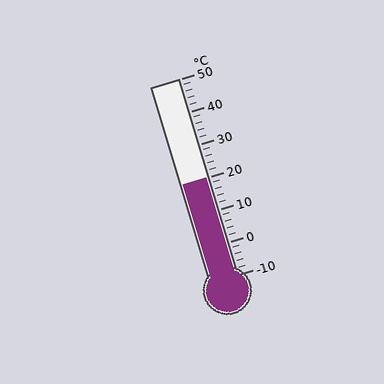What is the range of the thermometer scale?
The thermometer scale ranges from -10°C to 50°C.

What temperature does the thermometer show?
The thermometer shows approximately 20°C.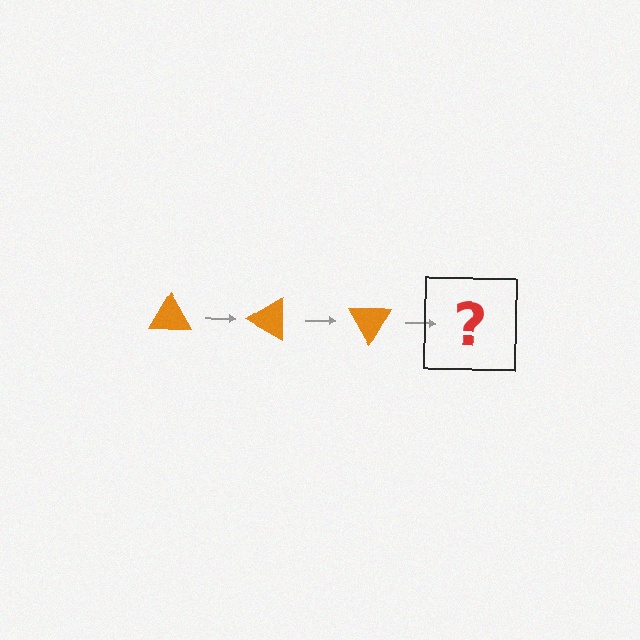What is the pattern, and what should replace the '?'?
The pattern is that the triangle rotates 30 degrees each step. The '?' should be an orange triangle rotated 90 degrees.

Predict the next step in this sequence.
The next step is an orange triangle rotated 90 degrees.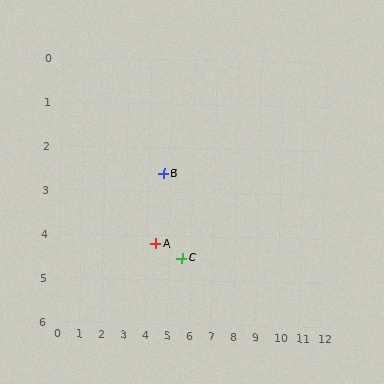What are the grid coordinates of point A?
Point A is at approximately (4.4, 4.2).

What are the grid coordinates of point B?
Point B is at approximately (4.7, 2.6).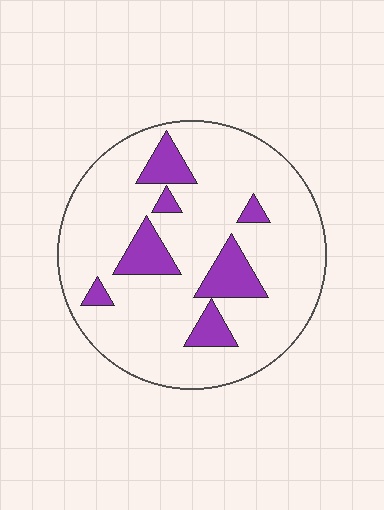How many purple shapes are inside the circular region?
7.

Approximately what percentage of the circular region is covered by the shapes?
Approximately 15%.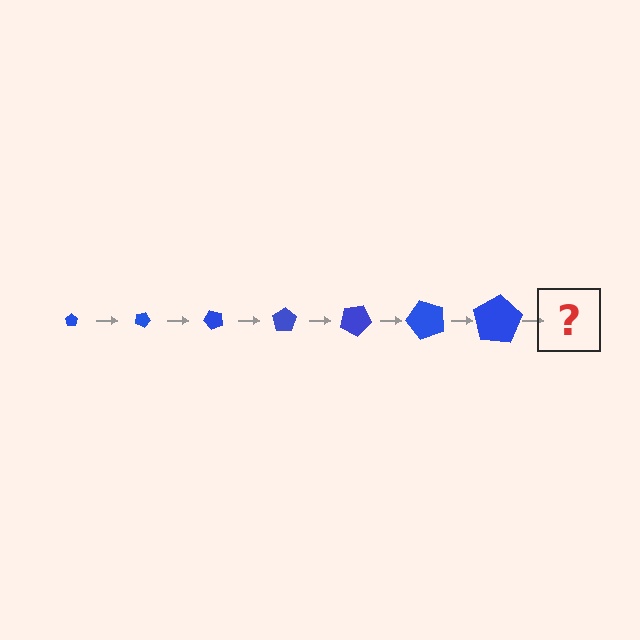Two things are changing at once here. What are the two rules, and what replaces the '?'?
The two rules are that the pentagon grows larger each step and it rotates 25 degrees each step. The '?' should be a pentagon, larger than the previous one and rotated 175 degrees from the start.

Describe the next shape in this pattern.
It should be a pentagon, larger than the previous one and rotated 175 degrees from the start.